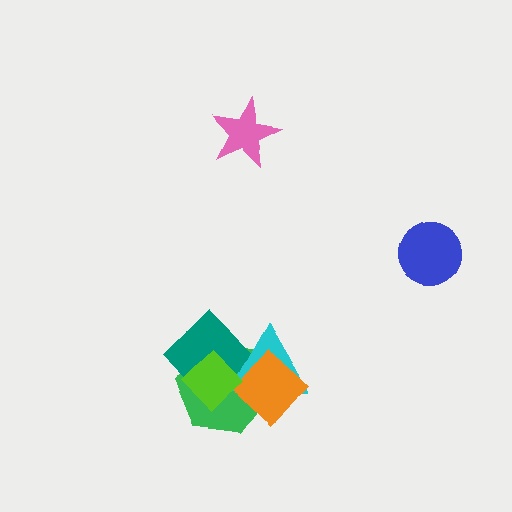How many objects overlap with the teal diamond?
3 objects overlap with the teal diamond.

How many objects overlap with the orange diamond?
2 objects overlap with the orange diamond.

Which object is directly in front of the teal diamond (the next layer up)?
The cyan triangle is directly in front of the teal diamond.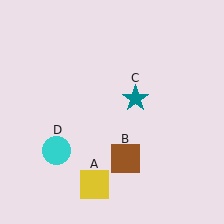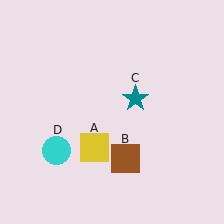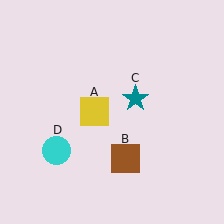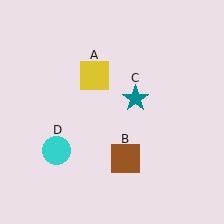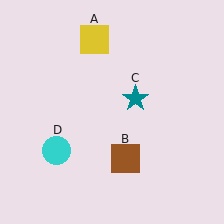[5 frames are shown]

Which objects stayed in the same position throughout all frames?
Brown square (object B) and teal star (object C) and cyan circle (object D) remained stationary.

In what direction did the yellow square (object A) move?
The yellow square (object A) moved up.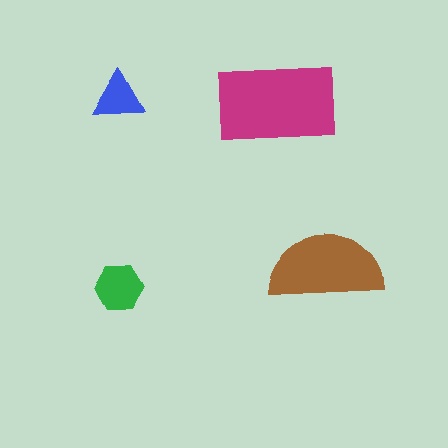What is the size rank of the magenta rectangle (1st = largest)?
1st.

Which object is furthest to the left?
The green hexagon is leftmost.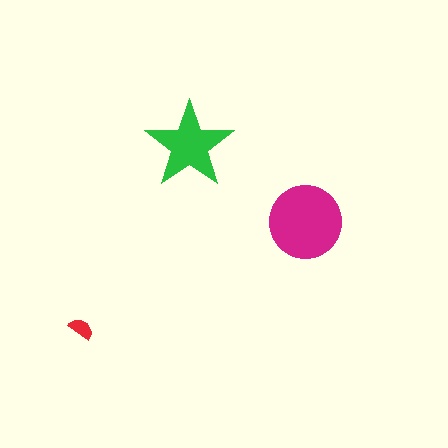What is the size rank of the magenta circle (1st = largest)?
1st.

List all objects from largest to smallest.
The magenta circle, the green star, the red semicircle.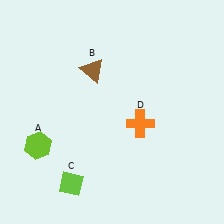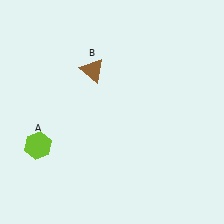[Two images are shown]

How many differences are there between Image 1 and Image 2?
There are 2 differences between the two images.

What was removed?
The lime diamond (C), the orange cross (D) were removed in Image 2.